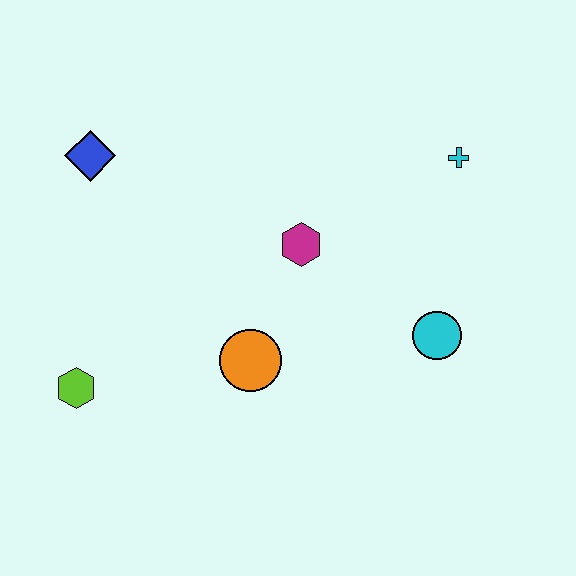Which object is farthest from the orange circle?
The cyan cross is farthest from the orange circle.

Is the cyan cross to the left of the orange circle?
No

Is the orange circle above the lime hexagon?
Yes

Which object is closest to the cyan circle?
The magenta hexagon is closest to the cyan circle.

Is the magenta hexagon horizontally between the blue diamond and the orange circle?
No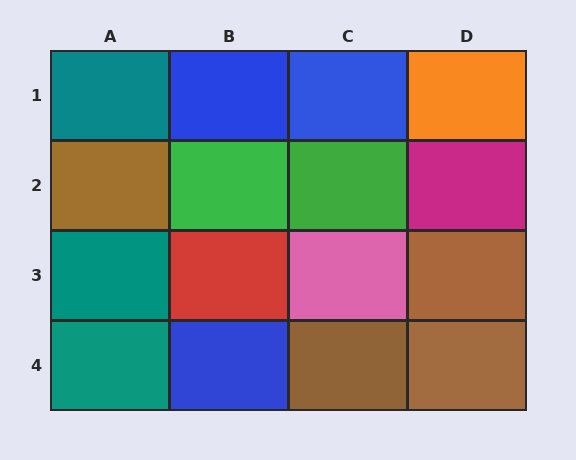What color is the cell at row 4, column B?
Blue.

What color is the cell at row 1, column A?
Teal.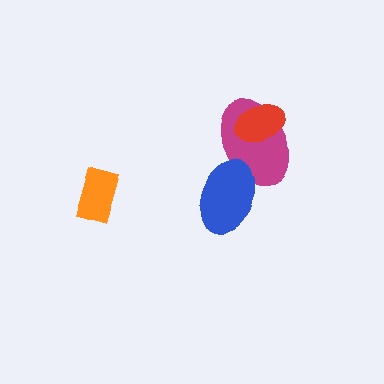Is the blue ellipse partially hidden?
No, no other shape covers it.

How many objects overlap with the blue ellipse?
1 object overlaps with the blue ellipse.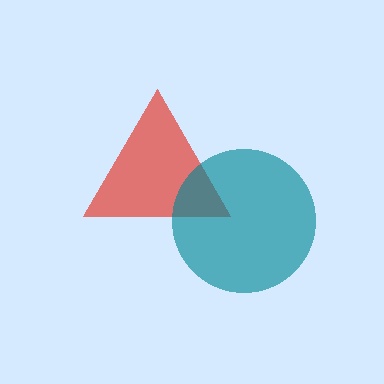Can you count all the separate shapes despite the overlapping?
Yes, there are 2 separate shapes.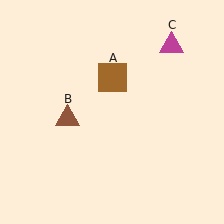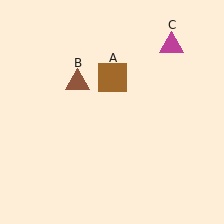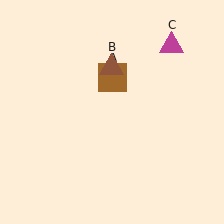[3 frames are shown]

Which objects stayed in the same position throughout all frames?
Brown square (object A) and magenta triangle (object C) remained stationary.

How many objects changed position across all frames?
1 object changed position: brown triangle (object B).